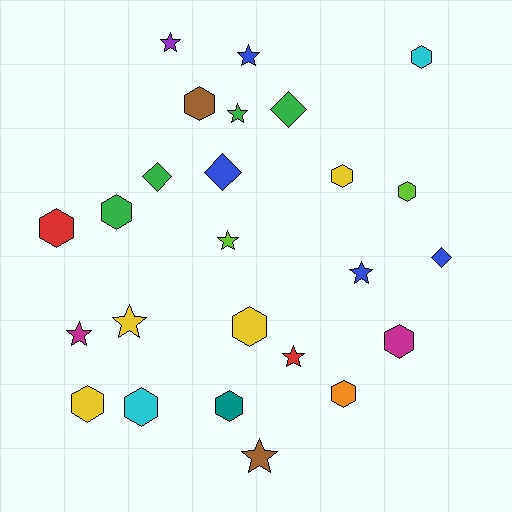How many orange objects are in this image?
There is 1 orange object.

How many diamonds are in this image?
There are 4 diamonds.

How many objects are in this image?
There are 25 objects.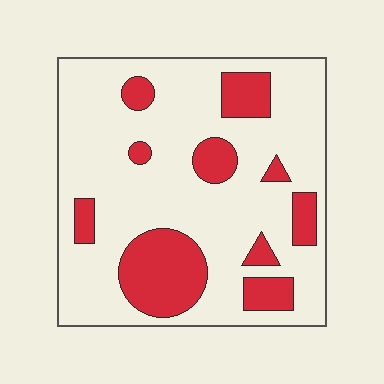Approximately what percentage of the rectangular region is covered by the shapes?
Approximately 25%.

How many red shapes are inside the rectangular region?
10.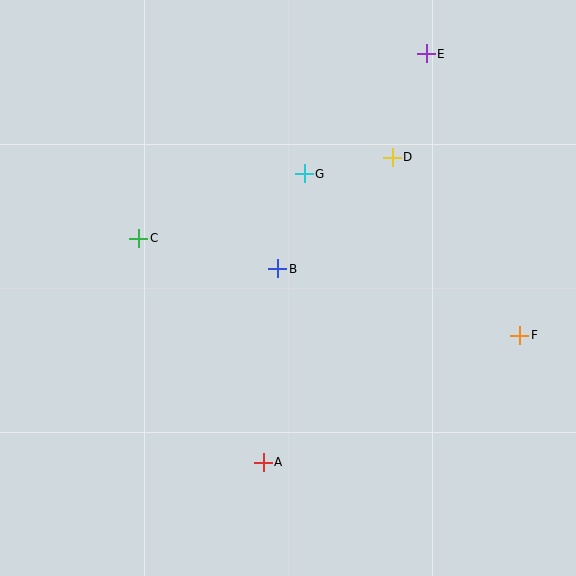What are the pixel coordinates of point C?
Point C is at (139, 238).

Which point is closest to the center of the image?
Point B at (278, 269) is closest to the center.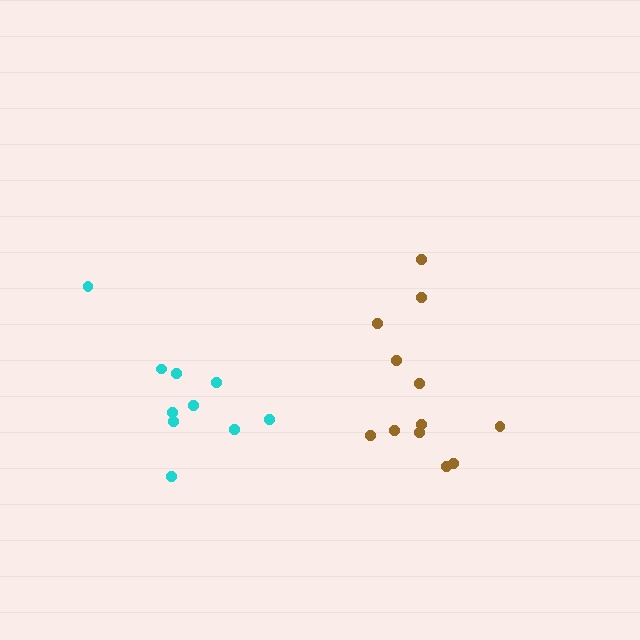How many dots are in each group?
Group 1: 12 dots, Group 2: 10 dots (22 total).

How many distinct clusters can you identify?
There are 2 distinct clusters.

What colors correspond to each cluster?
The clusters are colored: brown, cyan.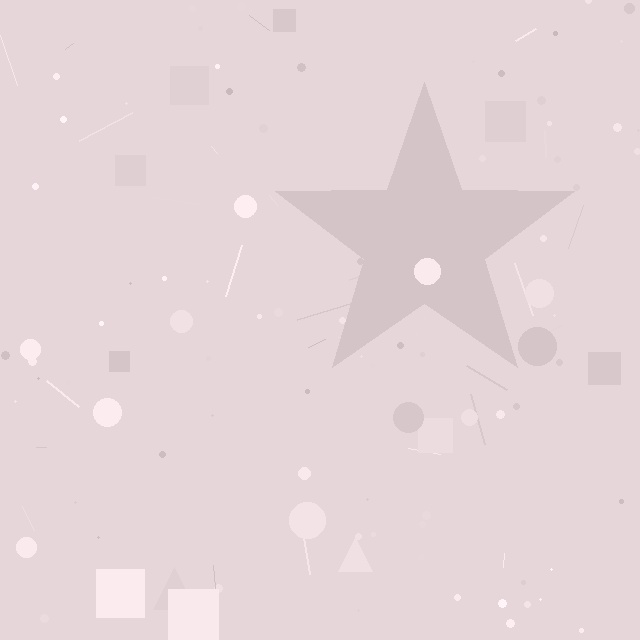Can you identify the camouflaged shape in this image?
The camouflaged shape is a star.